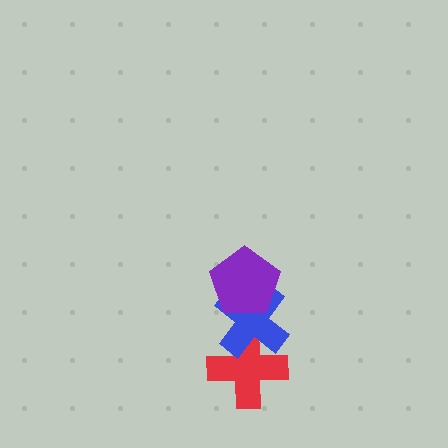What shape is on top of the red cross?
The blue cross is on top of the red cross.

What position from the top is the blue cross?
The blue cross is 2nd from the top.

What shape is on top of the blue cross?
The purple pentagon is on top of the blue cross.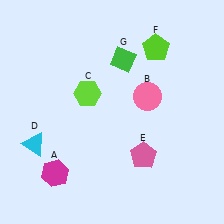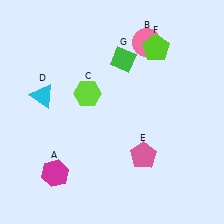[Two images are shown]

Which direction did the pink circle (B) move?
The pink circle (B) moved up.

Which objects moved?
The objects that moved are: the pink circle (B), the cyan triangle (D).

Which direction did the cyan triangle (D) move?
The cyan triangle (D) moved up.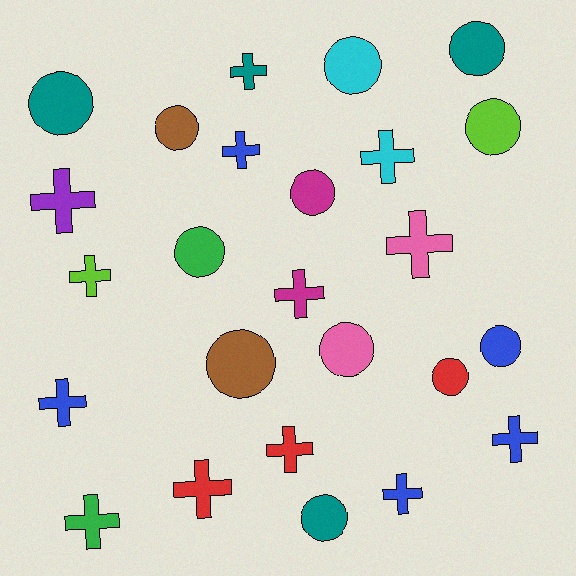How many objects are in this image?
There are 25 objects.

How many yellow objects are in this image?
There are no yellow objects.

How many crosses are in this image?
There are 13 crosses.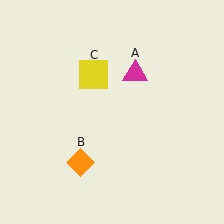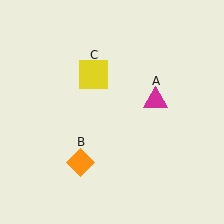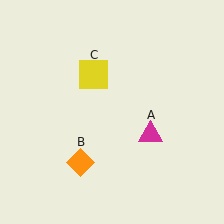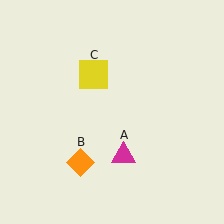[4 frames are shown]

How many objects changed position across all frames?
1 object changed position: magenta triangle (object A).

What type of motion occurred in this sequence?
The magenta triangle (object A) rotated clockwise around the center of the scene.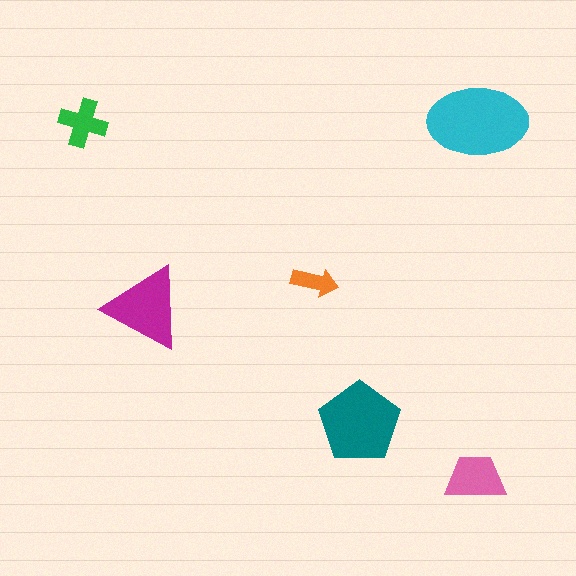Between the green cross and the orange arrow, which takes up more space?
The green cross.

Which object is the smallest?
The orange arrow.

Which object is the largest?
The cyan ellipse.